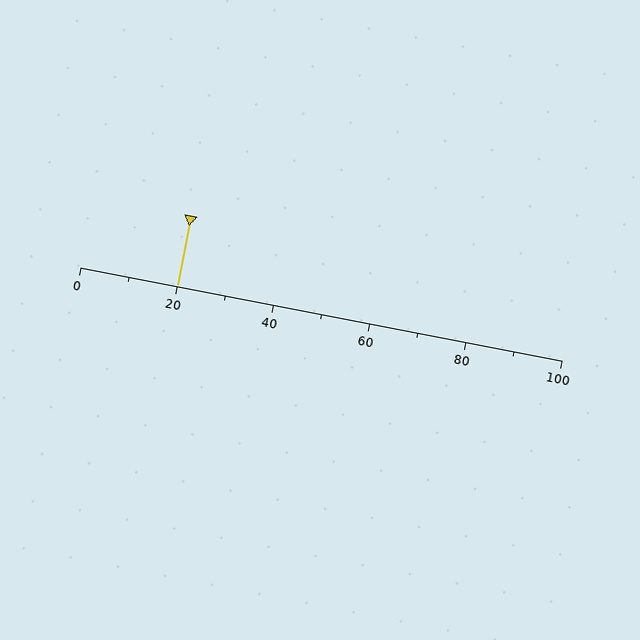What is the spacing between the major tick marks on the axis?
The major ticks are spaced 20 apart.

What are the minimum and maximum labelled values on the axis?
The axis runs from 0 to 100.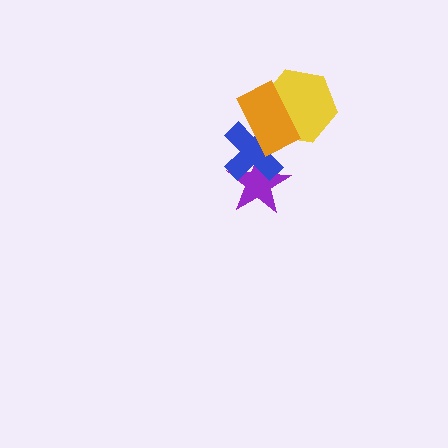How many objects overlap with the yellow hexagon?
2 objects overlap with the yellow hexagon.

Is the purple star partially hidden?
Yes, it is partially covered by another shape.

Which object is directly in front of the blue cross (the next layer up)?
The yellow hexagon is directly in front of the blue cross.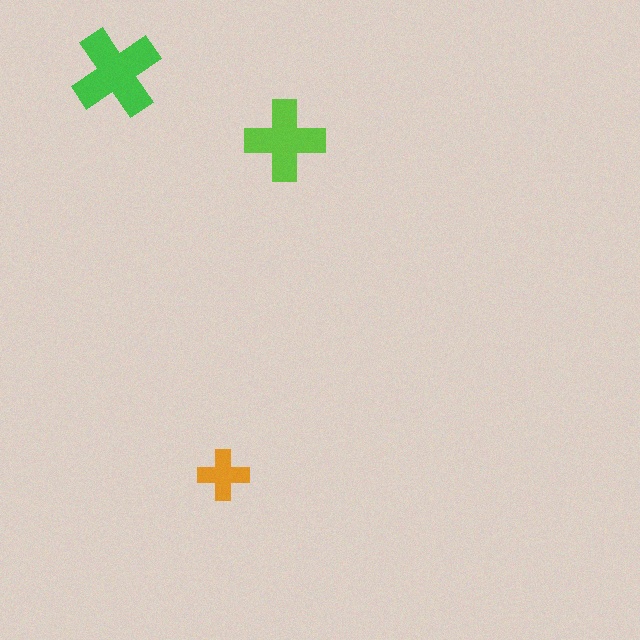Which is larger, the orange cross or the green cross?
The green one.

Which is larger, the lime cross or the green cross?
The green one.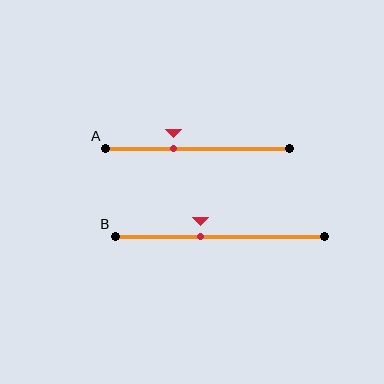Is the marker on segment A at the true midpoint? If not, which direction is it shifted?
No, the marker on segment A is shifted to the left by about 13% of the segment length.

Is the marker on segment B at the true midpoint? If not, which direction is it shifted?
No, the marker on segment B is shifted to the left by about 9% of the segment length.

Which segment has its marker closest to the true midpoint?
Segment B has its marker closest to the true midpoint.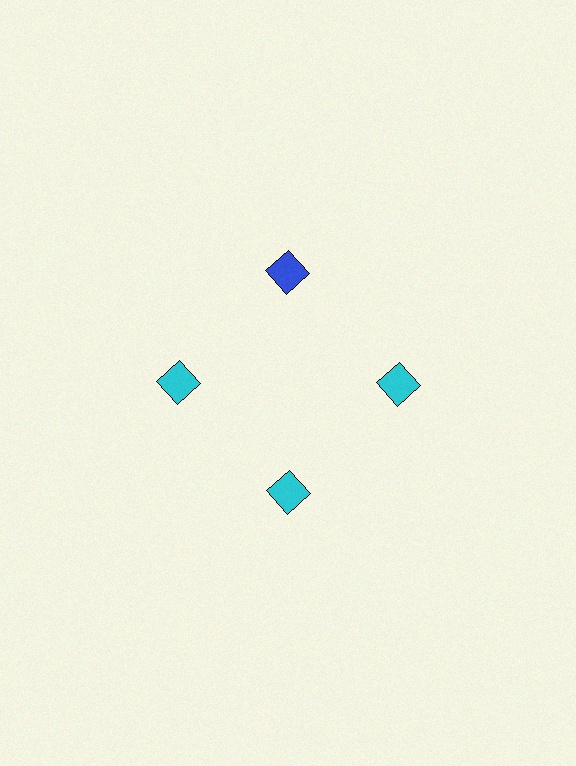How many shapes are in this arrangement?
There are 4 shapes arranged in a ring pattern.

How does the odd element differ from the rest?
It has a different color: blue instead of cyan.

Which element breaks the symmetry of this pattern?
The blue diamond at roughly the 12 o'clock position breaks the symmetry. All other shapes are cyan diamonds.